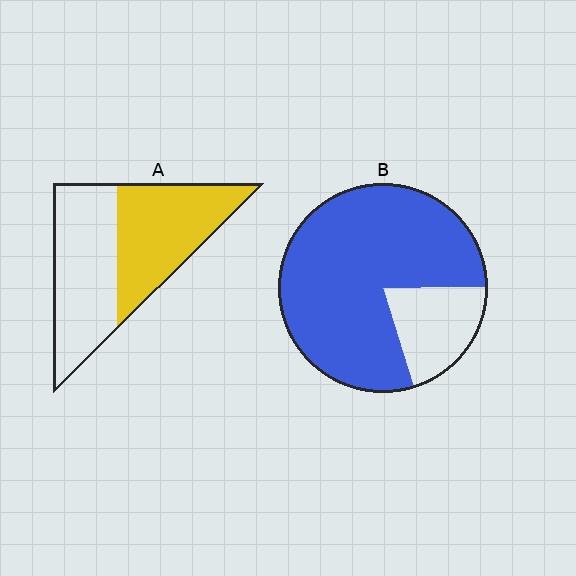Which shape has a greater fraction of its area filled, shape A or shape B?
Shape B.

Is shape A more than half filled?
Roughly half.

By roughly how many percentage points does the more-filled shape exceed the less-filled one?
By roughly 30 percentage points (B over A).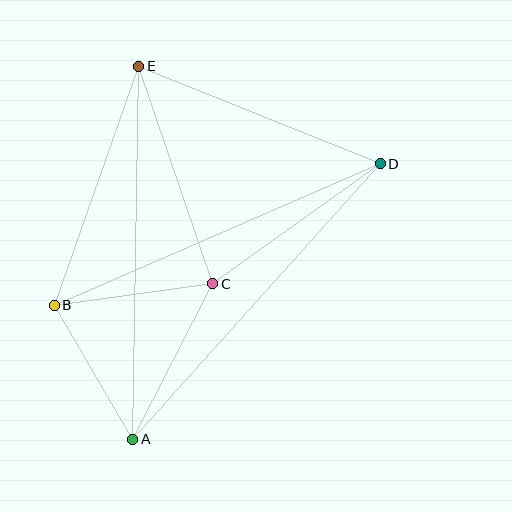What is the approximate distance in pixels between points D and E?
The distance between D and E is approximately 261 pixels.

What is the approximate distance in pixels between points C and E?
The distance between C and E is approximately 230 pixels.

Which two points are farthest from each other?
Points A and E are farthest from each other.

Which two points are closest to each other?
Points A and B are closest to each other.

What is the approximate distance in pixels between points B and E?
The distance between B and E is approximately 254 pixels.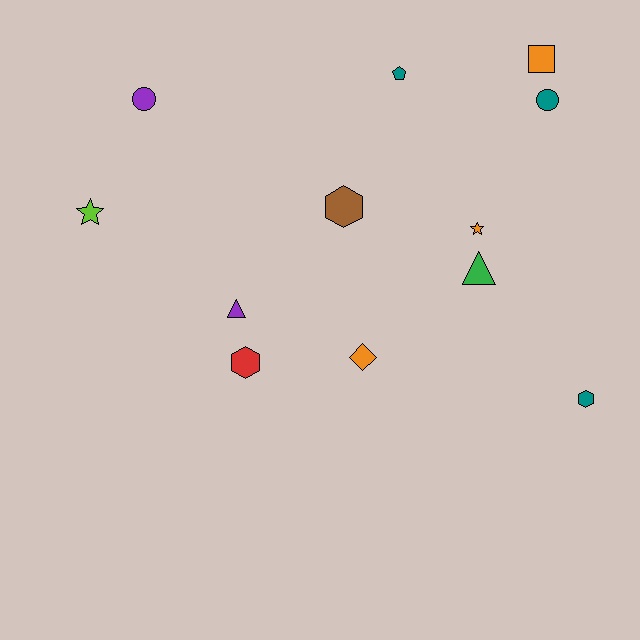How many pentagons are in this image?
There is 1 pentagon.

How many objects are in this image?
There are 12 objects.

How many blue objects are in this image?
There are no blue objects.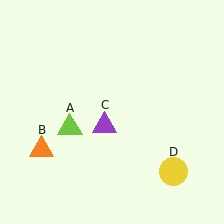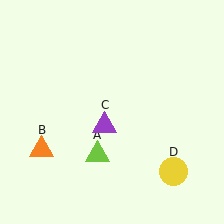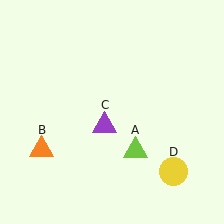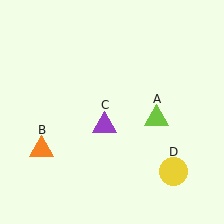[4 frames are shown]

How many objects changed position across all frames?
1 object changed position: lime triangle (object A).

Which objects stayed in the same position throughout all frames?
Orange triangle (object B) and purple triangle (object C) and yellow circle (object D) remained stationary.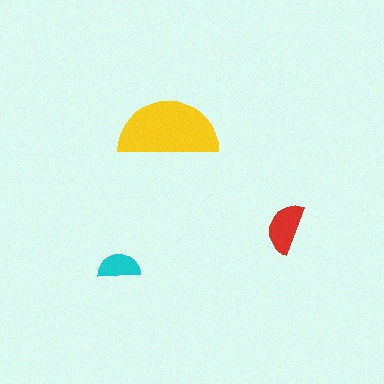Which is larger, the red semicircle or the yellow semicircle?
The yellow one.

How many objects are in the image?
There are 3 objects in the image.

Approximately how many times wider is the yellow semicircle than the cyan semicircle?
About 2.5 times wider.